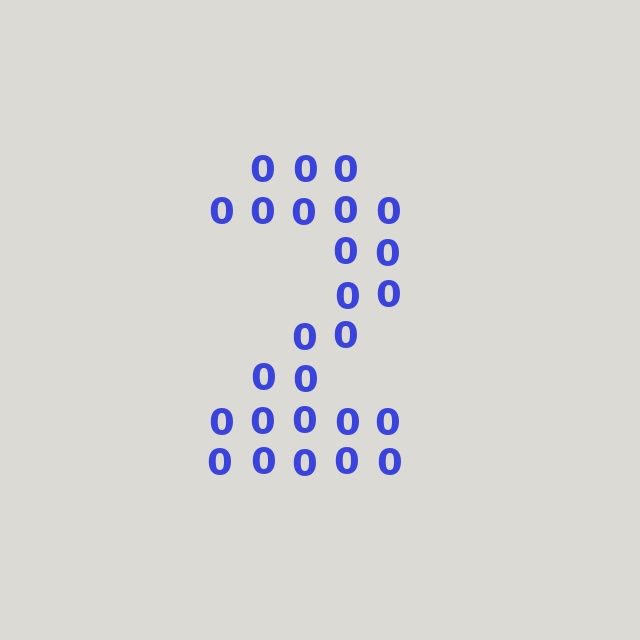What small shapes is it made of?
It is made of small digit 0's.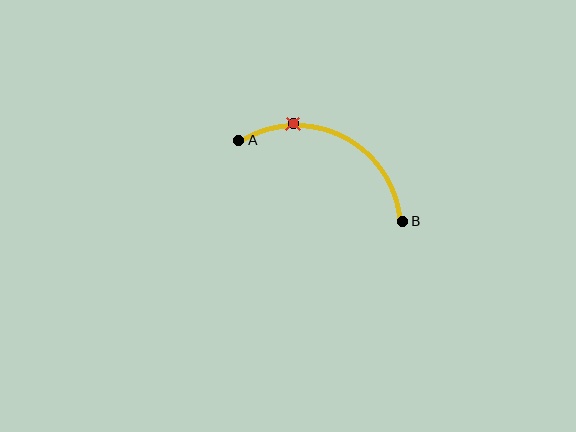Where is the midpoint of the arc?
The arc midpoint is the point on the curve farthest from the straight line joining A and B. It sits above that line.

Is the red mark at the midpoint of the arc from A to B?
No. The red mark lies on the arc but is closer to endpoint A. The arc midpoint would be at the point on the curve equidistant along the arc from both A and B.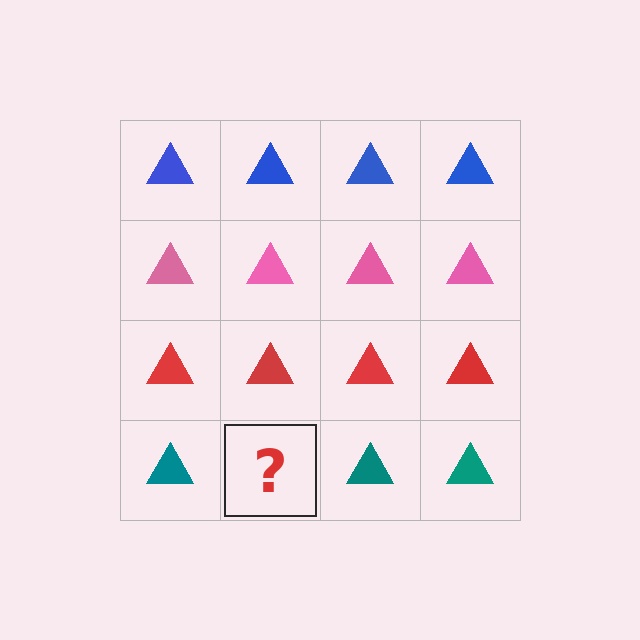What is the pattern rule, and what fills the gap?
The rule is that each row has a consistent color. The gap should be filled with a teal triangle.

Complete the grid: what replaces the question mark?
The question mark should be replaced with a teal triangle.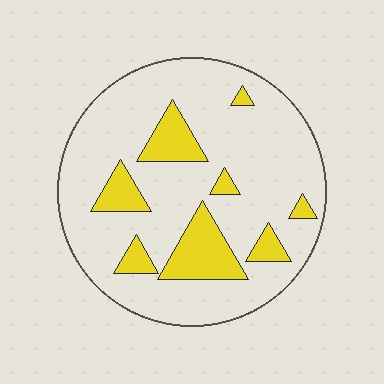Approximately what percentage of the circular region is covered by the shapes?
Approximately 20%.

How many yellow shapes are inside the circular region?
8.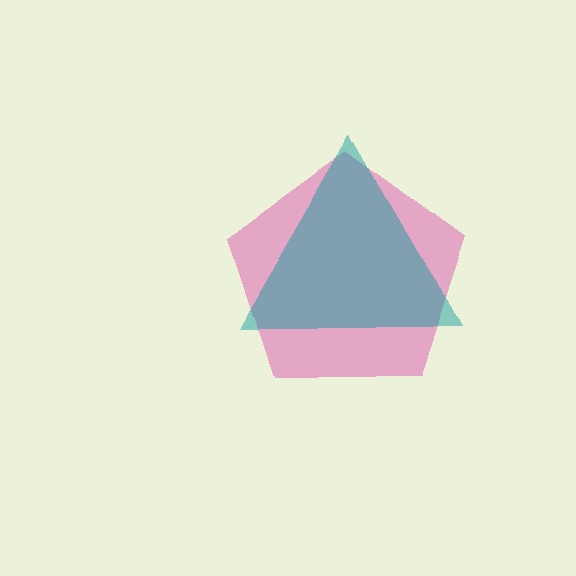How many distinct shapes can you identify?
There are 2 distinct shapes: a pink pentagon, a teal triangle.